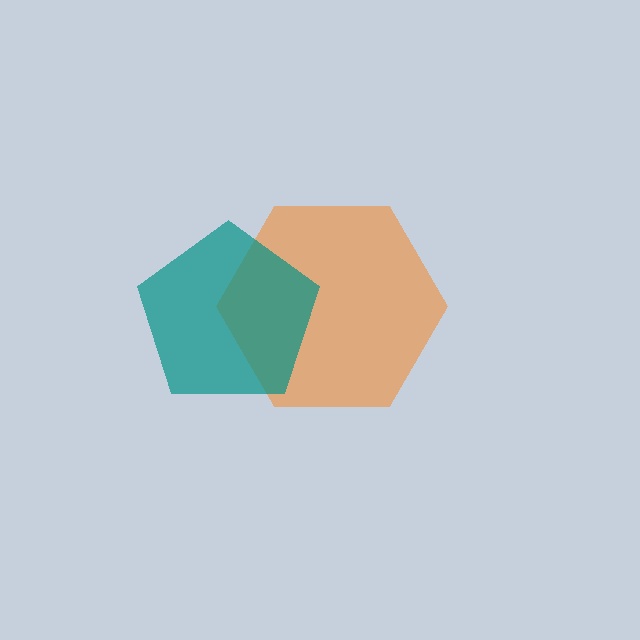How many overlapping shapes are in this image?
There are 2 overlapping shapes in the image.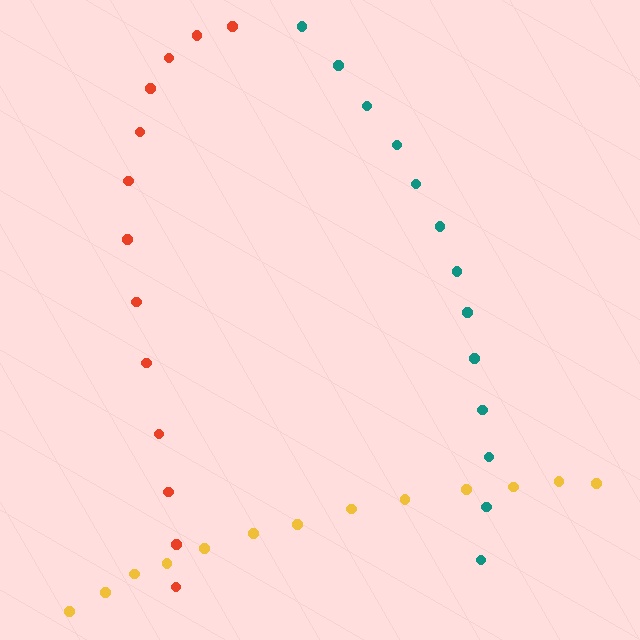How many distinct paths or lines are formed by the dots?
There are 3 distinct paths.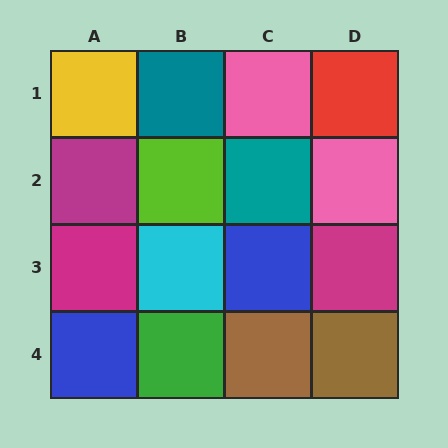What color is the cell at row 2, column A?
Magenta.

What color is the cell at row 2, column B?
Lime.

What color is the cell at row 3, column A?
Magenta.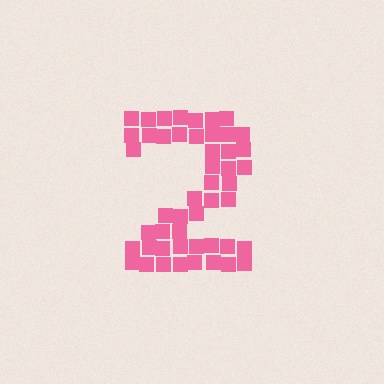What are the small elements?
The small elements are squares.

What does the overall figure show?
The overall figure shows the digit 2.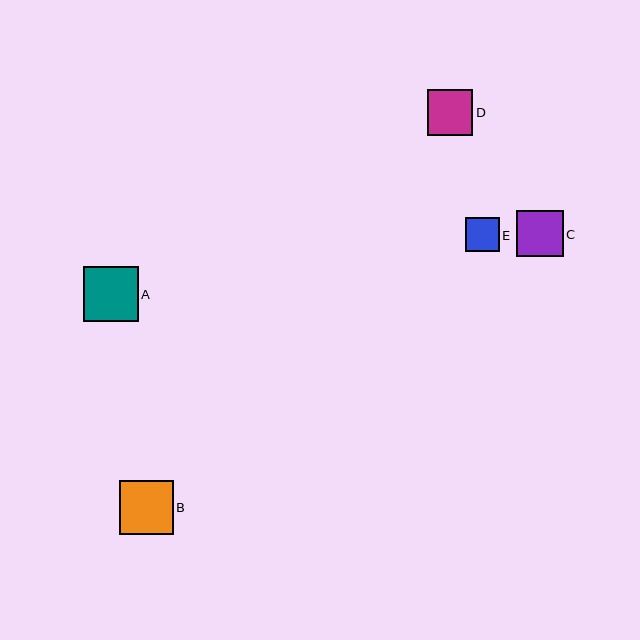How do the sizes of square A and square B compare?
Square A and square B are approximately the same size.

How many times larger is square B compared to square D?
Square B is approximately 1.2 times the size of square D.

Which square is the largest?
Square A is the largest with a size of approximately 55 pixels.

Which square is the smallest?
Square E is the smallest with a size of approximately 34 pixels.